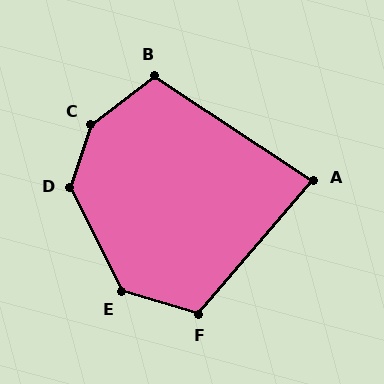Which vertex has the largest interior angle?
C, at approximately 145 degrees.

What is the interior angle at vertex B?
Approximately 110 degrees (obtuse).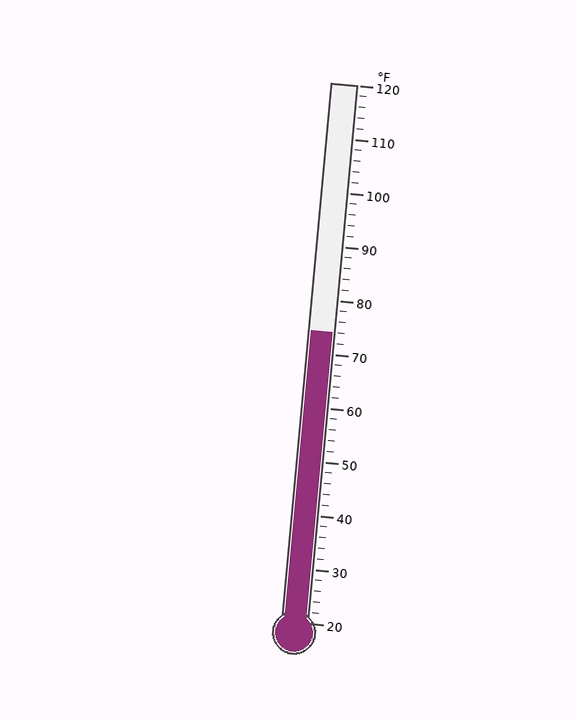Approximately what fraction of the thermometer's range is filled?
The thermometer is filled to approximately 55% of its range.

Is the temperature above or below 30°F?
The temperature is above 30°F.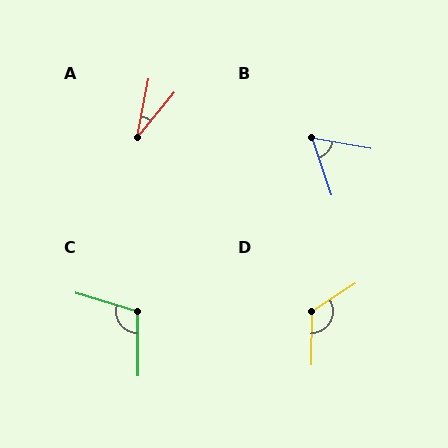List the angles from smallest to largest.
A (28°), B (61°), C (108°), D (123°).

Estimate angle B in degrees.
Approximately 61 degrees.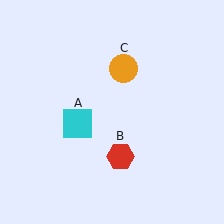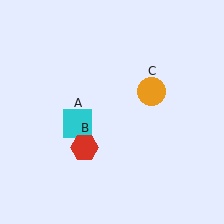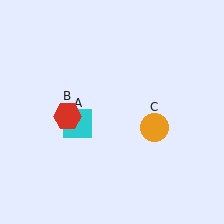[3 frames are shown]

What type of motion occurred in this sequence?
The red hexagon (object B), orange circle (object C) rotated clockwise around the center of the scene.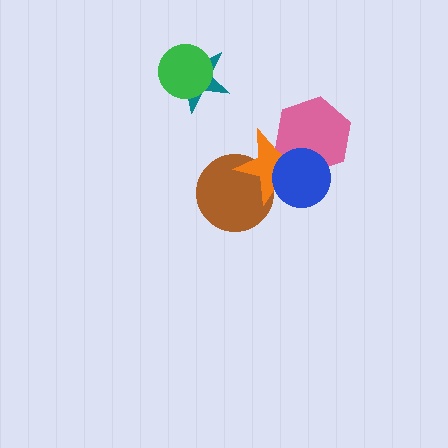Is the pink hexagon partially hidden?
Yes, it is partially covered by another shape.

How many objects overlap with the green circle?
1 object overlaps with the green circle.